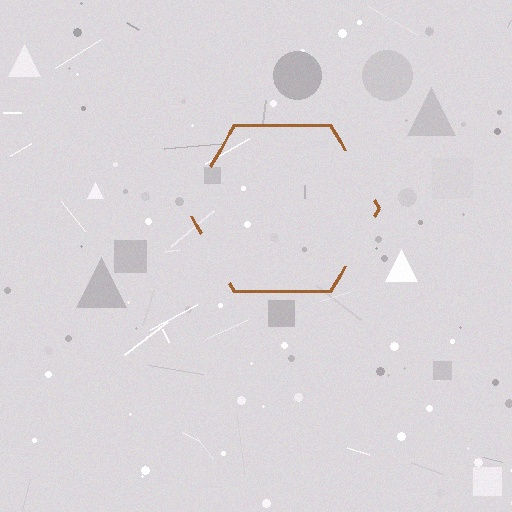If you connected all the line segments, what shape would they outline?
They would outline a hexagon.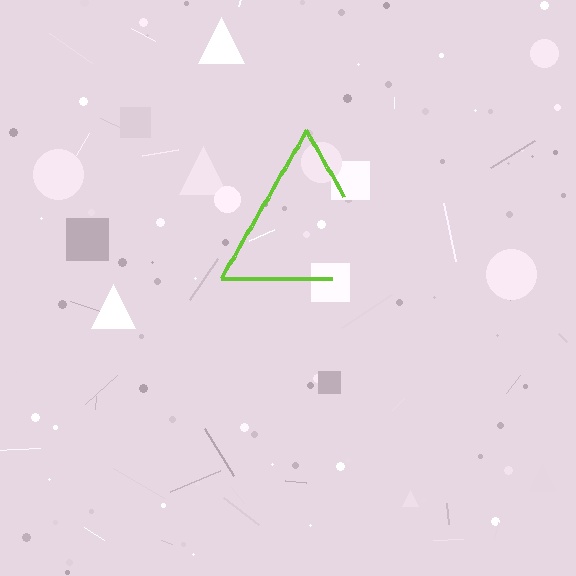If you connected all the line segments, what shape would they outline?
They would outline a triangle.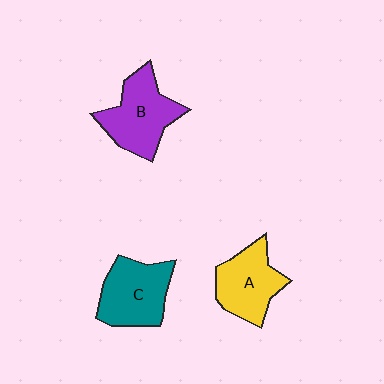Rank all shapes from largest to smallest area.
From largest to smallest: B (purple), C (teal), A (yellow).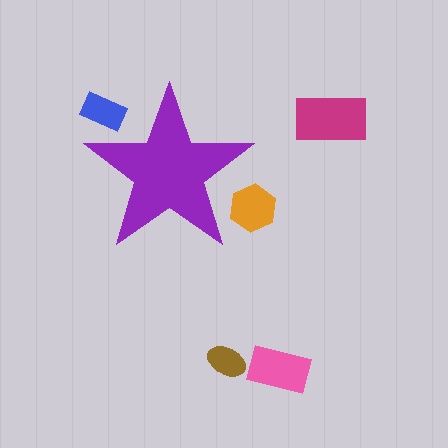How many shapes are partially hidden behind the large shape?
2 shapes are partially hidden.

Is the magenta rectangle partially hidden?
No, the magenta rectangle is fully visible.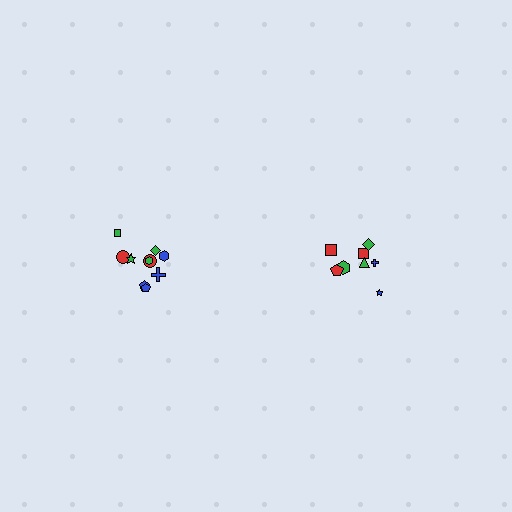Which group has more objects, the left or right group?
The left group.